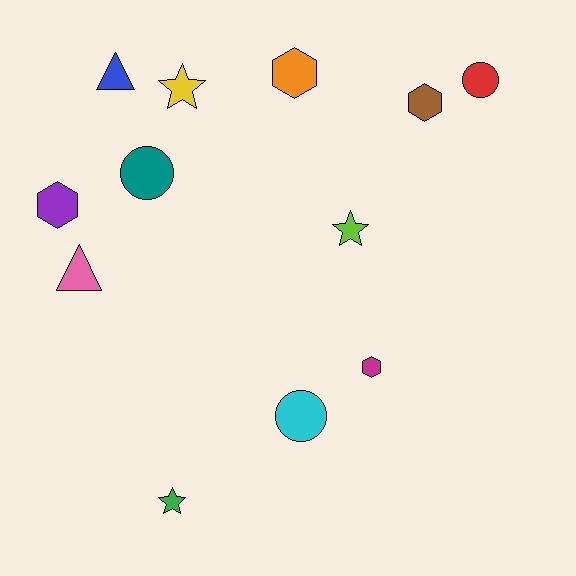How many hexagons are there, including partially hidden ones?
There are 4 hexagons.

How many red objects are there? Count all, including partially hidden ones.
There is 1 red object.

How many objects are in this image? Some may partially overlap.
There are 12 objects.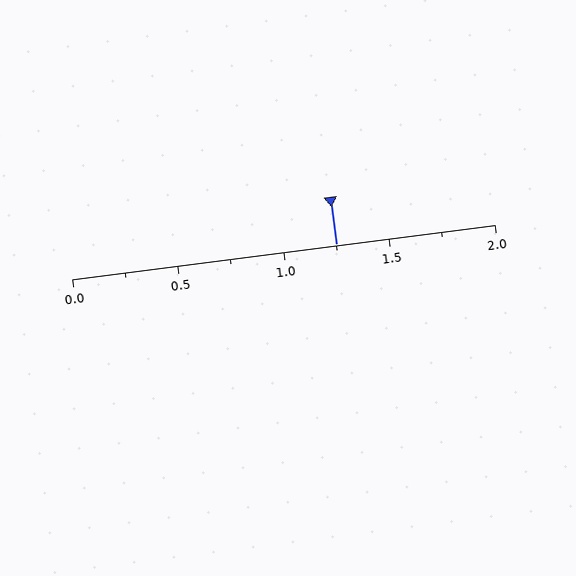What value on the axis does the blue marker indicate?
The marker indicates approximately 1.25.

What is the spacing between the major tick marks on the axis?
The major ticks are spaced 0.5 apart.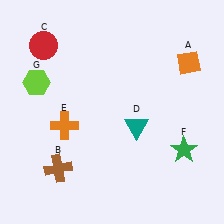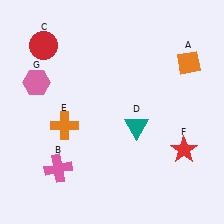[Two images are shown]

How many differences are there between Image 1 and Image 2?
There are 3 differences between the two images.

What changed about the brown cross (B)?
In Image 1, B is brown. In Image 2, it changed to pink.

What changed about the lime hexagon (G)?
In Image 1, G is lime. In Image 2, it changed to pink.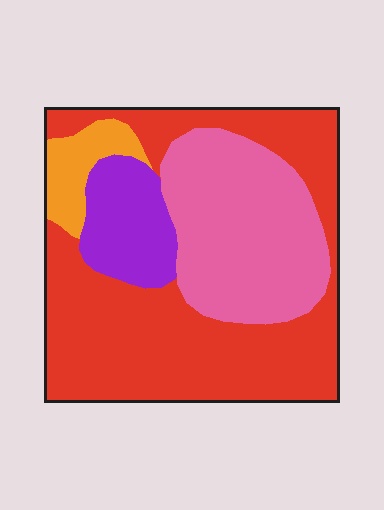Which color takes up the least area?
Orange, at roughly 5%.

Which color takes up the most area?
Red, at roughly 50%.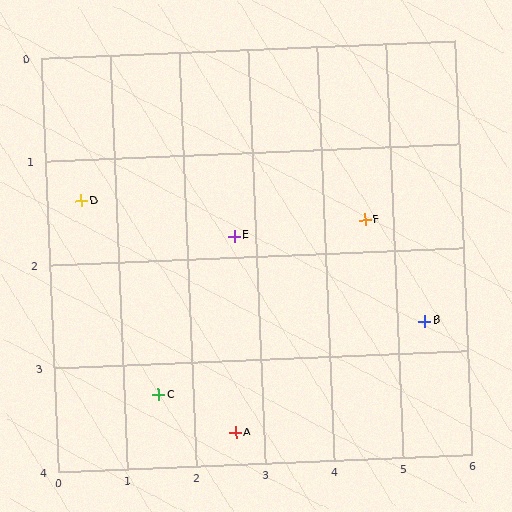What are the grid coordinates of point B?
Point B is at approximately (5.4, 2.7).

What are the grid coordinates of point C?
Point C is at approximately (1.5, 3.3).